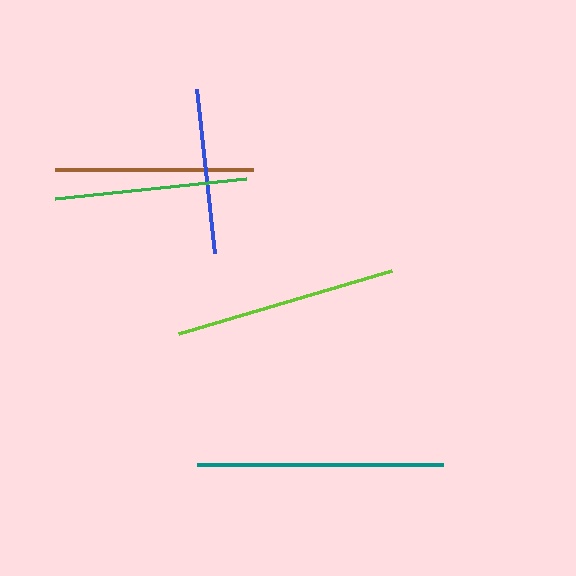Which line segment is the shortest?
The blue line is the shortest at approximately 165 pixels.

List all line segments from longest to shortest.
From longest to shortest: teal, lime, brown, green, blue.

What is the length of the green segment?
The green segment is approximately 192 pixels long.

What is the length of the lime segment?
The lime segment is approximately 222 pixels long.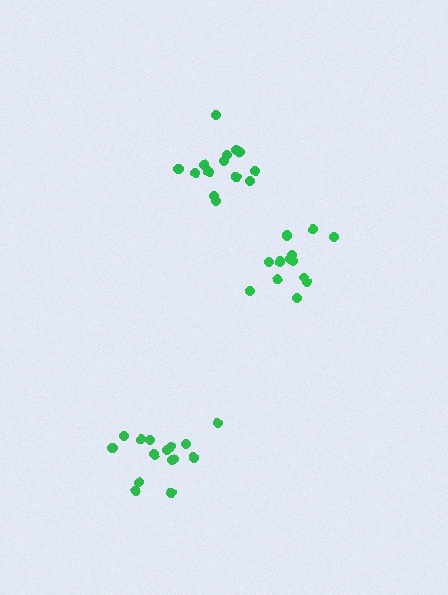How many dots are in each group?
Group 1: 13 dots, Group 2: 16 dots, Group 3: 15 dots (44 total).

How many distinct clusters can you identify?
There are 3 distinct clusters.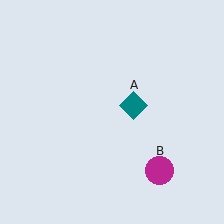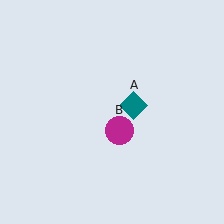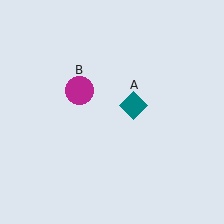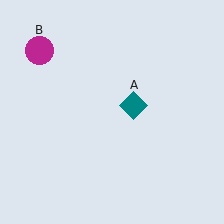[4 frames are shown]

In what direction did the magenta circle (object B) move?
The magenta circle (object B) moved up and to the left.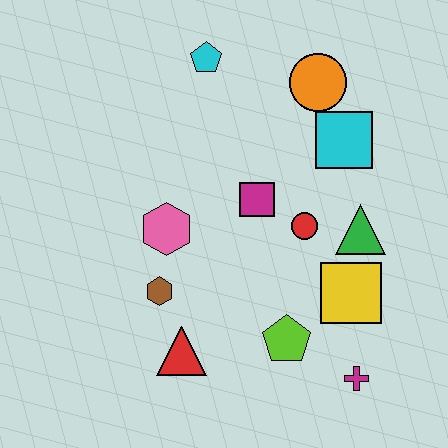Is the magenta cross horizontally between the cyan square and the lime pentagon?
No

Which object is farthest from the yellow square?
The cyan pentagon is farthest from the yellow square.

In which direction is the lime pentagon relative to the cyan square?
The lime pentagon is below the cyan square.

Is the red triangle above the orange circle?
No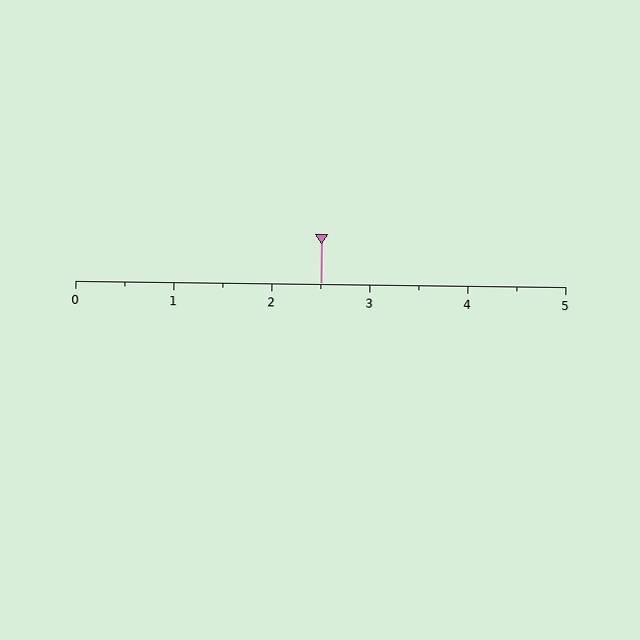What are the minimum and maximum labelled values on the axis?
The axis runs from 0 to 5.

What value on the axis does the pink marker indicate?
The marker indicates approximately 2.5.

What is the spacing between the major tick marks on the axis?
The major ticks are spaced 1 apart.